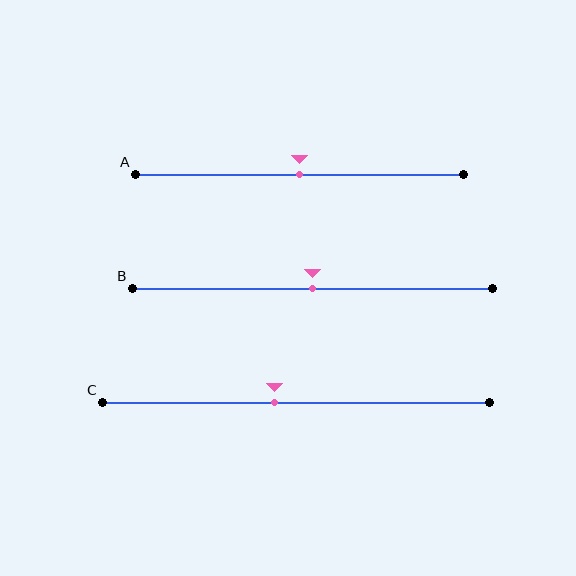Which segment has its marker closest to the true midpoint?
Segment A has its marker closest to the true midpoint.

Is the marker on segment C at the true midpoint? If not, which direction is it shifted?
No, the marker on segment C is shifted to the left by about 6% of the segment length.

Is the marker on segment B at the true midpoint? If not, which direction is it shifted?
Yes, the marker on segment B is at the true midpoint.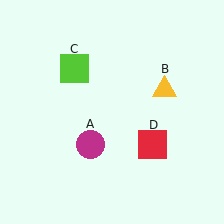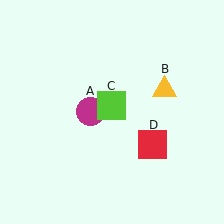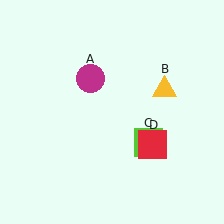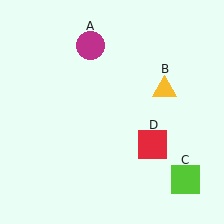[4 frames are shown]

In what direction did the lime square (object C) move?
The lime square (object C) moved down and to the right.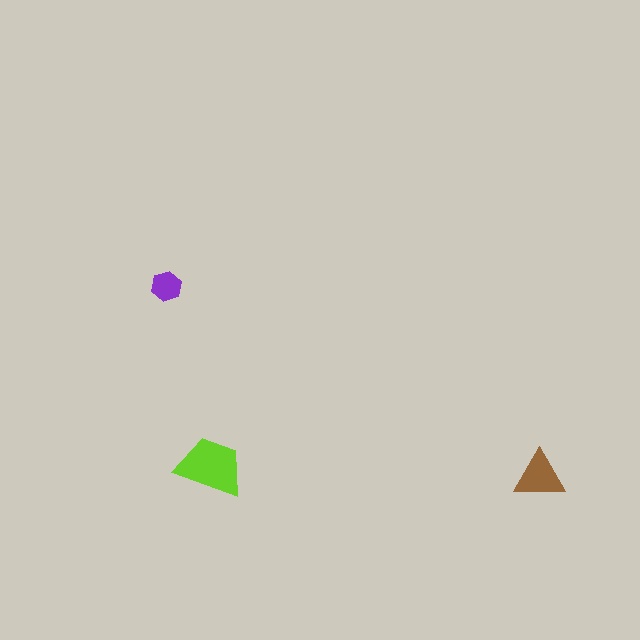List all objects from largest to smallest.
The lime trapezoid, the brown triangle, the purple hexagon.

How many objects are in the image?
There are 3 objects in the image.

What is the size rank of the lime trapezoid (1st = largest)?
1st.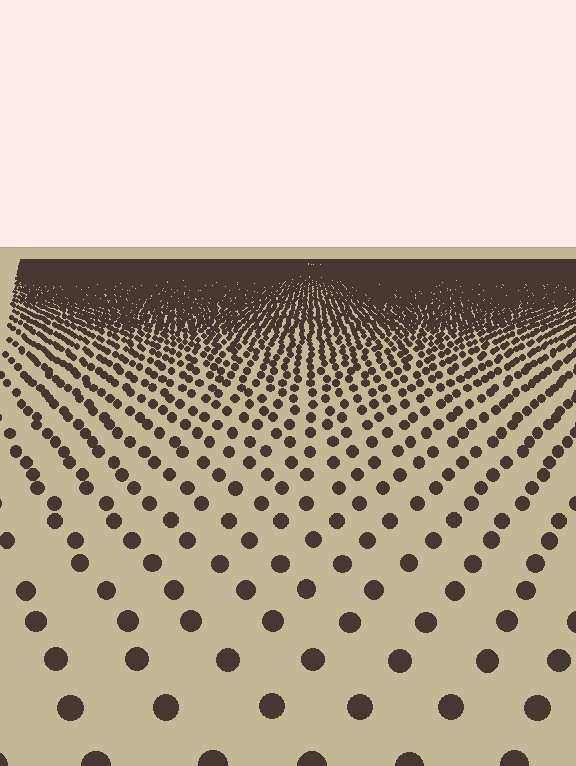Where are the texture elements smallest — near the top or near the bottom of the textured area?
Near the top.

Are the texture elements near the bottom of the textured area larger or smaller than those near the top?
Larger. Near the bottom, elements are closer to the viewer and appear at a bigger on-screen size.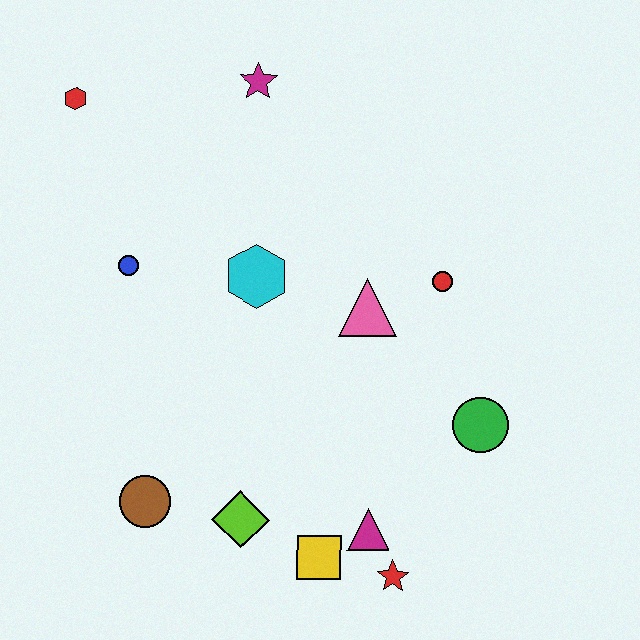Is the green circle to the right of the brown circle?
Yes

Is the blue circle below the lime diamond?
No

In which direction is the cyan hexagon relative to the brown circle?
The cyan hexagon is above the brown circle.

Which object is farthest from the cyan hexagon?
The red star is farthest from the cyan hexagon.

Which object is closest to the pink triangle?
The red circle is closest to the pink triangle.